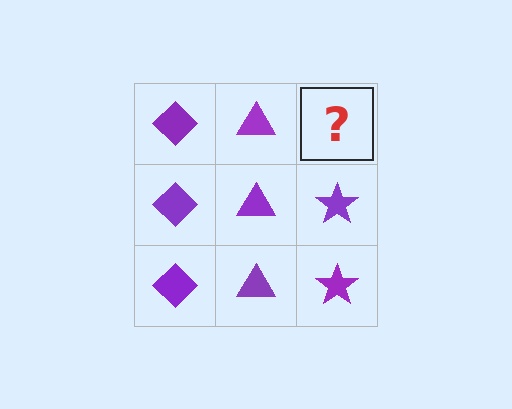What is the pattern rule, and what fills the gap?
The rule is that each column has a consistent shape. The gap should be filled with a purple star.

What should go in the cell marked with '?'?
The missing cell should contain a purple star.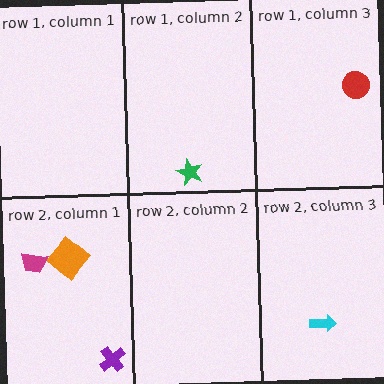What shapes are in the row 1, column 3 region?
The red circle.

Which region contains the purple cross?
The row 2, column 1 region.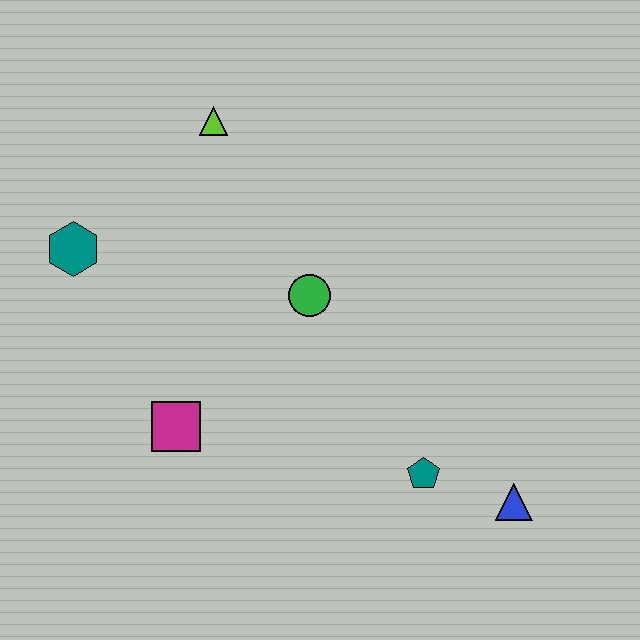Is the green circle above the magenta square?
Yes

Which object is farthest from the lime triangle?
The blue triangle is farthest from the lime triangle.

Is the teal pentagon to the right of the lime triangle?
Yes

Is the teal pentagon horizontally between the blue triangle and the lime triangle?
Yes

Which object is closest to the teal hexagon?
The lime triangle is closest to the teal hexagon.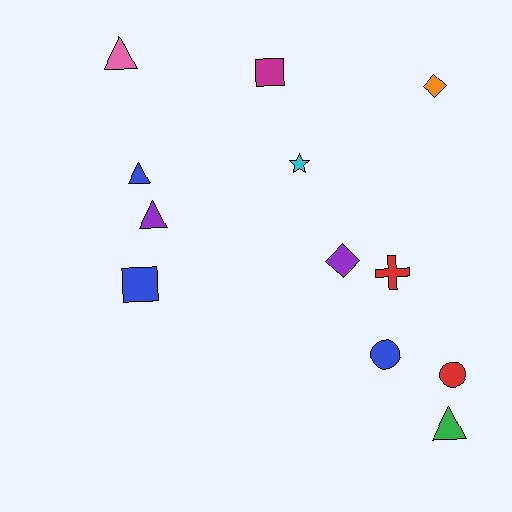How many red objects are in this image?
There are 2 red objects.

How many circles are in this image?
There are 2 circles.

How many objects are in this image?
There are 12 objects.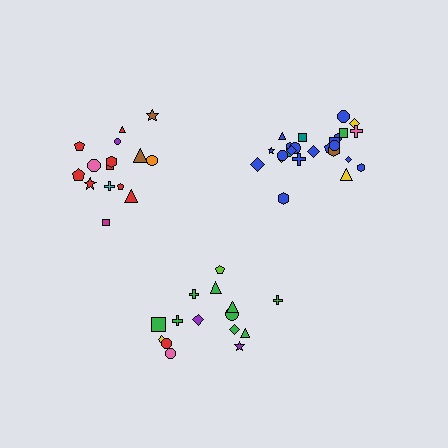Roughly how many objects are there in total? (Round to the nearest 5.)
Roughly 55 objects in total.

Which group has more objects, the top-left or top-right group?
The top-right group.